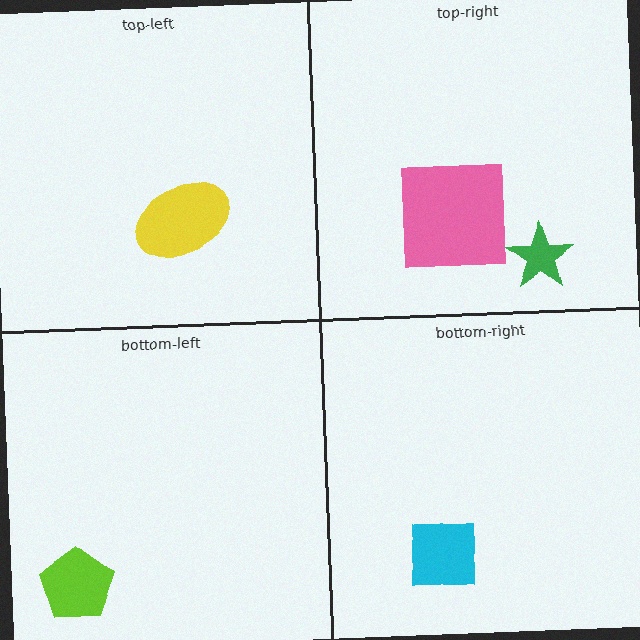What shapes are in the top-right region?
The green star, the pink square.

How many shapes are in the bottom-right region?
1.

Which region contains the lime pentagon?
The bottom-left region.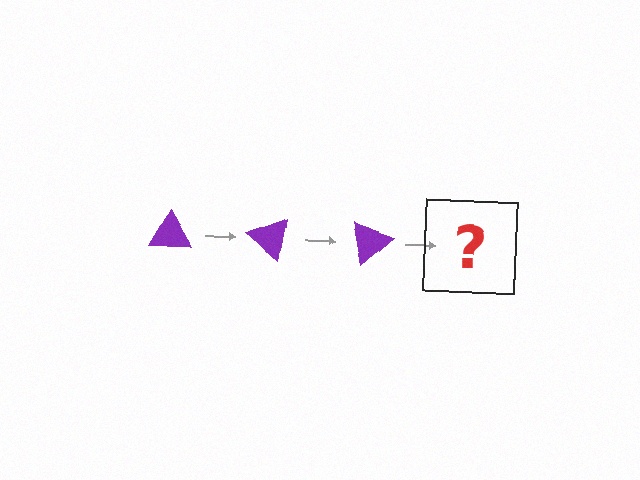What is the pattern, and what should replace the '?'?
The pattern is that the triangle rotates 40 degrees each step. The '?' should be a purple triangle rotated 120 degrees.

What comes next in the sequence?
The next element should be a purple triangle rotated 120 degrees.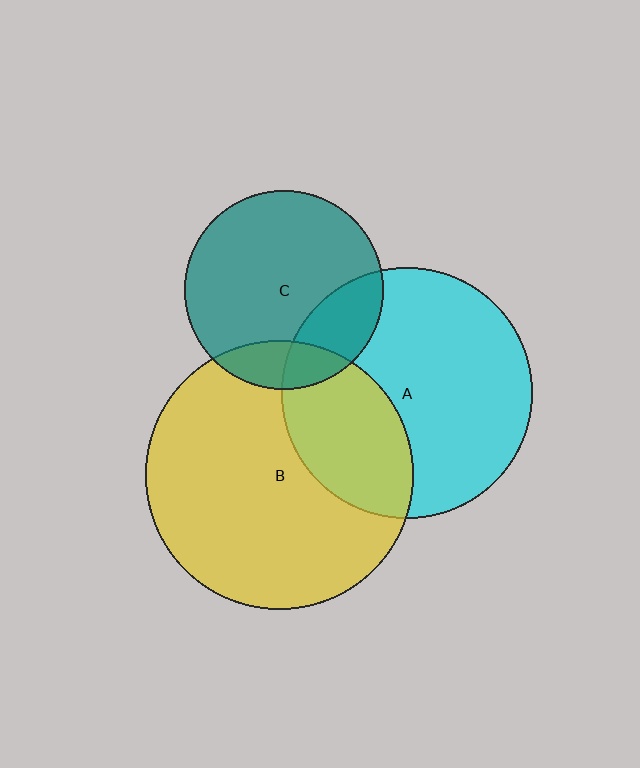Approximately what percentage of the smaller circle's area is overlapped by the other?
Approximately 30%.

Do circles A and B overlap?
Yes.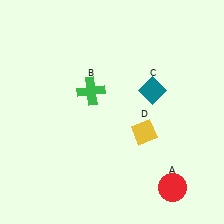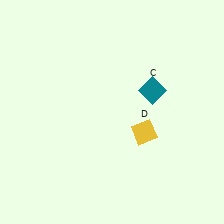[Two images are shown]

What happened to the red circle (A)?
The red circle (A) was removed in Image 2. It was in the bottom-right area of Image 1.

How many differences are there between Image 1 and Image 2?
There are 2 differences between the two images.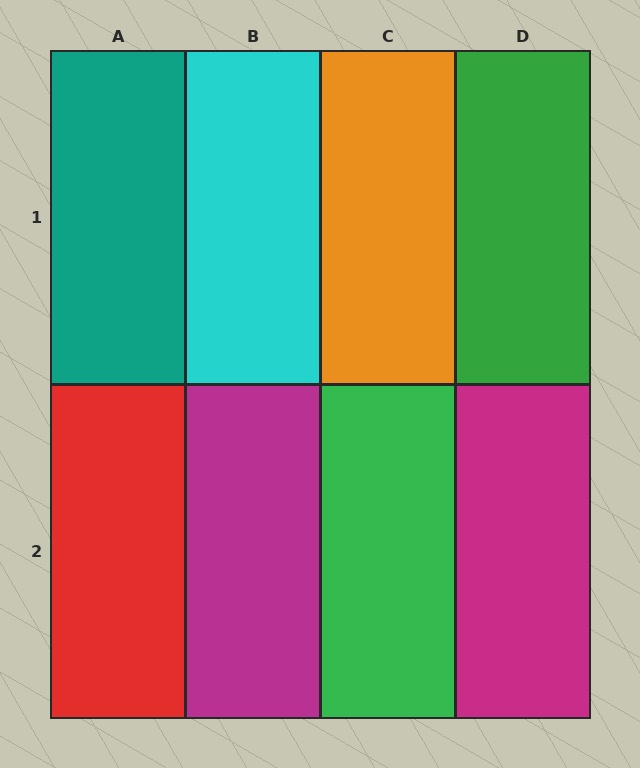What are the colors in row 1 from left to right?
Teal, cyan, orange, green.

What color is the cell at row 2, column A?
Red.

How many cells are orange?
1 cell is orange.